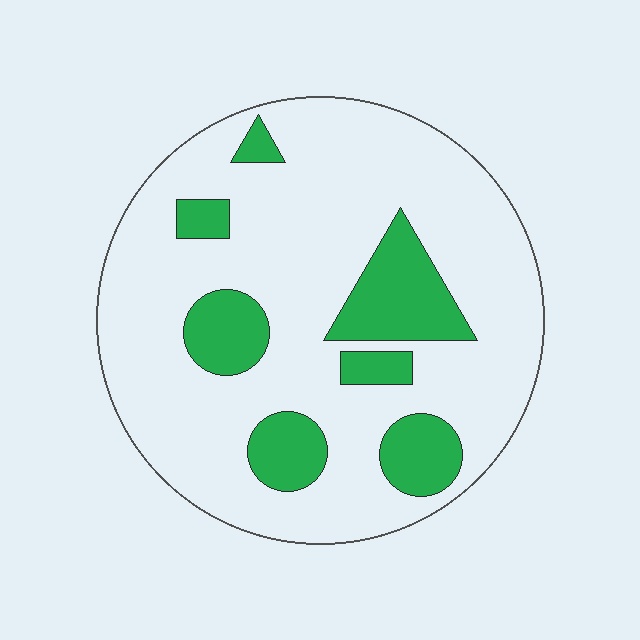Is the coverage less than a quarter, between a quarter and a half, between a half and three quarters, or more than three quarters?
Less than a quarter.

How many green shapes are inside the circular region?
7.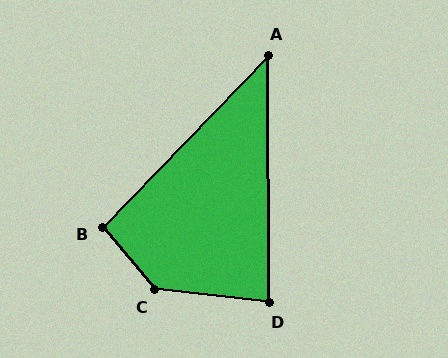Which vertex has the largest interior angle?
C, at approximately 136 degrees.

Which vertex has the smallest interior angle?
A, at approximately 44 degrees.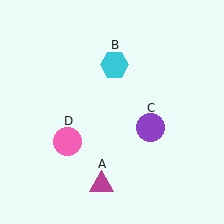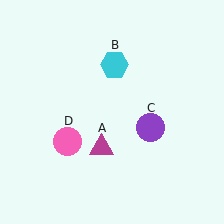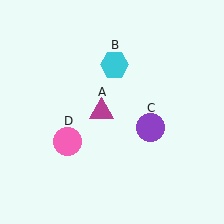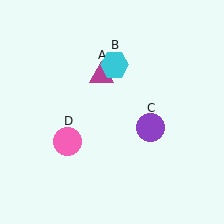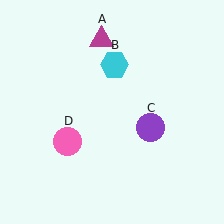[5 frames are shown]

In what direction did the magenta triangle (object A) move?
The magenta triangle (object A) moved up.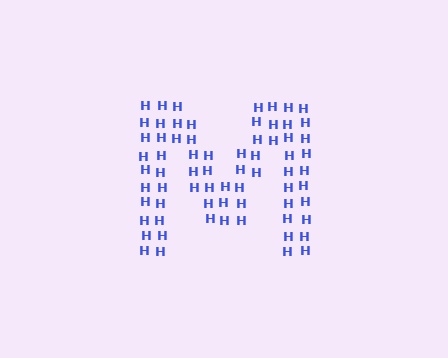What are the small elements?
The small elements are letter H's.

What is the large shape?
The large shape is the letter M.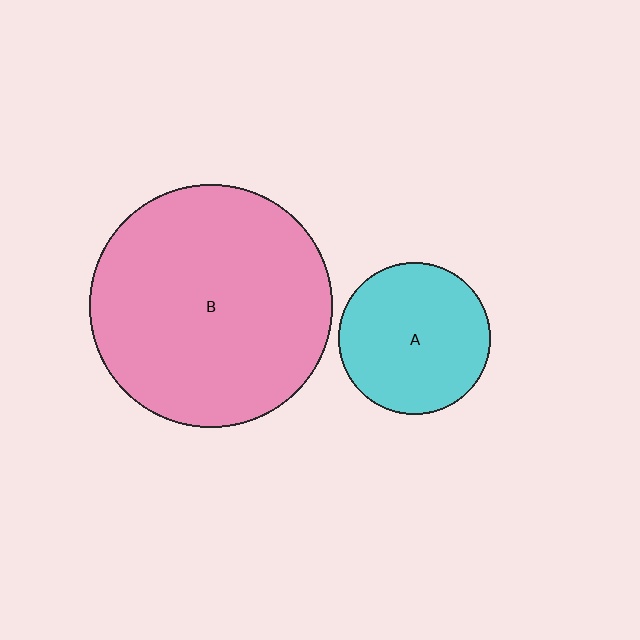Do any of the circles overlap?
No, none of the circles overlap.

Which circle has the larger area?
Circle B (pink).